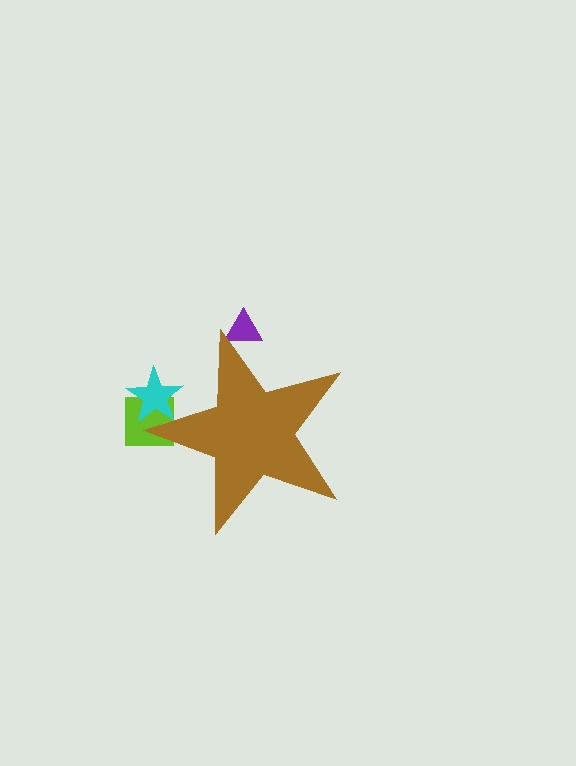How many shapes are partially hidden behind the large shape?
3 shapes are partially hidden.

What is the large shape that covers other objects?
A brown star.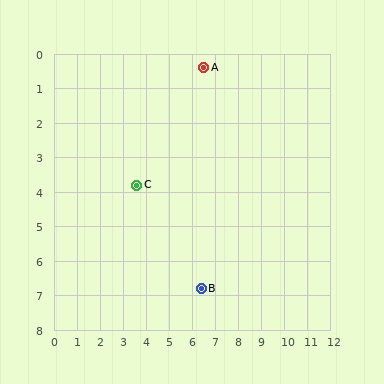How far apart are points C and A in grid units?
Points C and A are about 4.5 grid units apart.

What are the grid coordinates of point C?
Point C is at approximately (3.6, 3.8).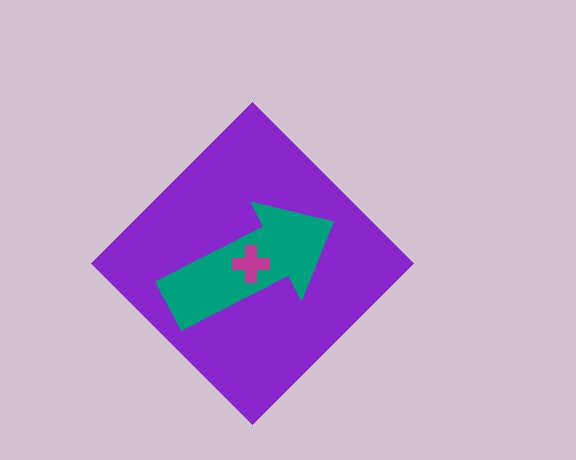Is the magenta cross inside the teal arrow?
Yes.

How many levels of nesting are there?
3.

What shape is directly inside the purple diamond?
The teal arrow.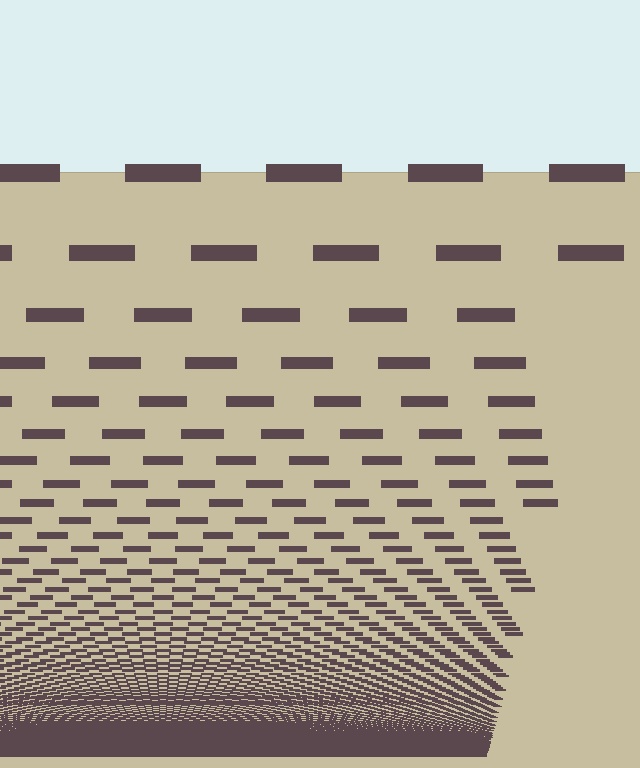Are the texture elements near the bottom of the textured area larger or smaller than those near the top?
Smaller. The gradient is inverted — elements near the bottom are smaller and denser.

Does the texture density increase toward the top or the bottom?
Density increases toward the bottom.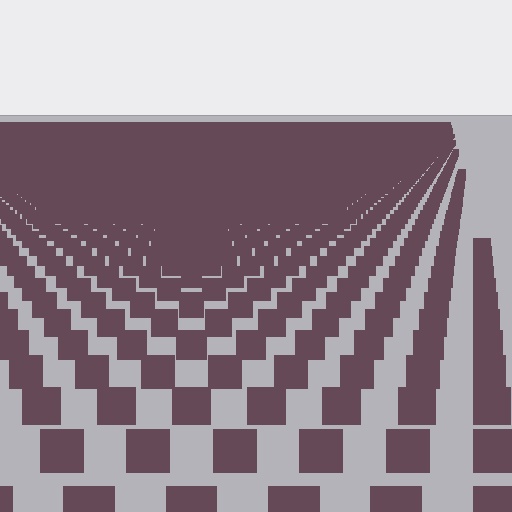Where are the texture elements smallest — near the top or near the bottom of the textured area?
Near the top.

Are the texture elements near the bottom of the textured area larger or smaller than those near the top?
Larger. Near the bottom, elements are closer to the viewer and appear at a bigger on-screen size.